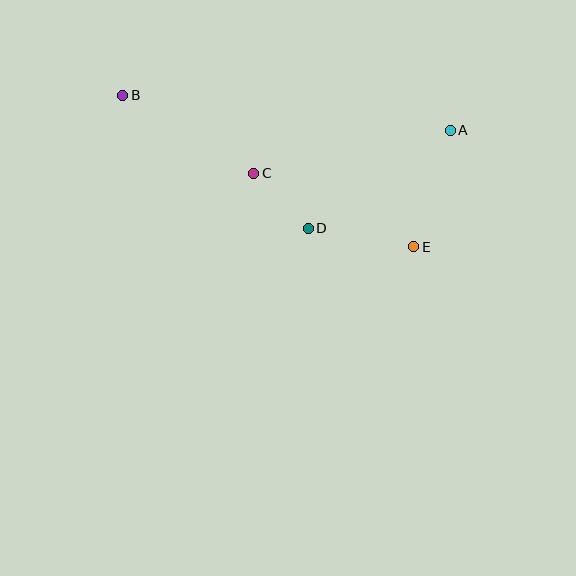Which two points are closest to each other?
Points C and D are closest to each other.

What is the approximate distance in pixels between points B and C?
The distance between B and C is approximately 152 pixels.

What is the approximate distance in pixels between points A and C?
The distance between A and C is approximately 201 pixels.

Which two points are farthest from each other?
Points A and B are farthest from each other.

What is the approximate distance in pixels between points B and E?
The distance between B and E is approximately 328 pixels.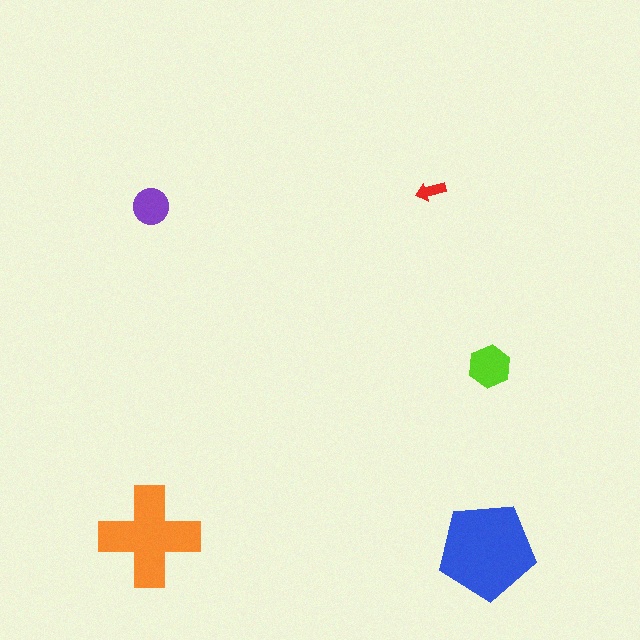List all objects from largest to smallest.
The blue pentagon, the orange cross, the lime hexagon, the purple circle, the red arrow.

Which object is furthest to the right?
The lime hexagon is rightmost.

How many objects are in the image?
There are 5 objects in the image.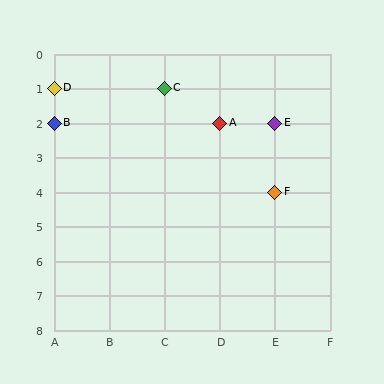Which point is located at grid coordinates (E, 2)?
Point E is at (E, 2).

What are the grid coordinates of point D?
Point D is at grid coordinates (A, 1).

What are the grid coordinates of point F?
Point F is at grid coordinates (E, 4).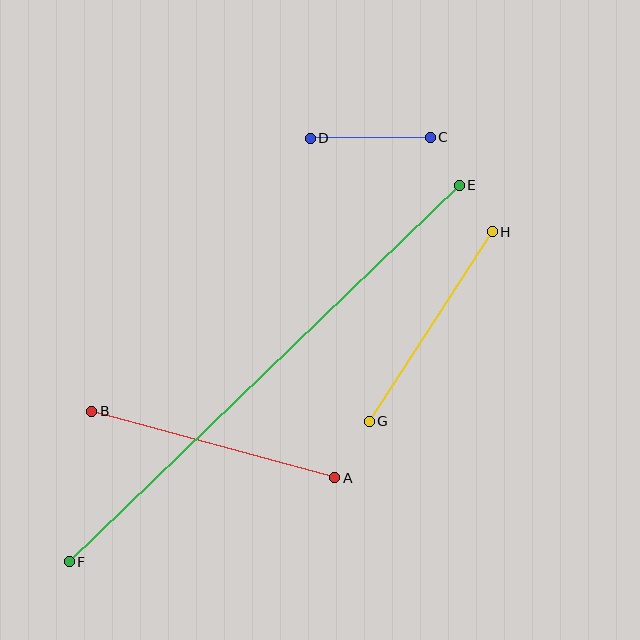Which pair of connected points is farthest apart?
Points E and F are farthest apart.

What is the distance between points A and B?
The distance is approximately 252 pixels.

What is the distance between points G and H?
The distance is approximately 226 pixels.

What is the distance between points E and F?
The distance is approximately 542 pixels.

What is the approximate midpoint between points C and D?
The midpoint is at approximately (370, 138) pixels.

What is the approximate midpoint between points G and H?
The midpoint is at approximately (431, 327) pixels.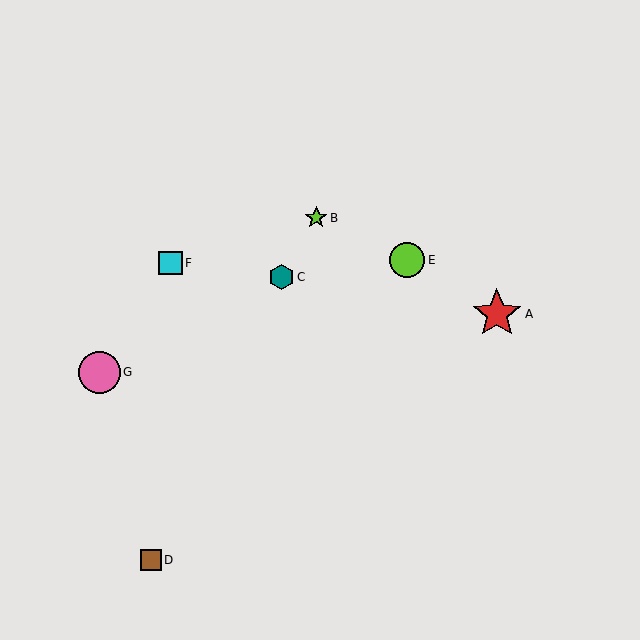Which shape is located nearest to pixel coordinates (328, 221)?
The lime star (labeled B) at (316, 218) is nearest to that location.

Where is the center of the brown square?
The center of the brown square is at (151, 560).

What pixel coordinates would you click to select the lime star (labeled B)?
Click at (316, 218) to select the lime star B.